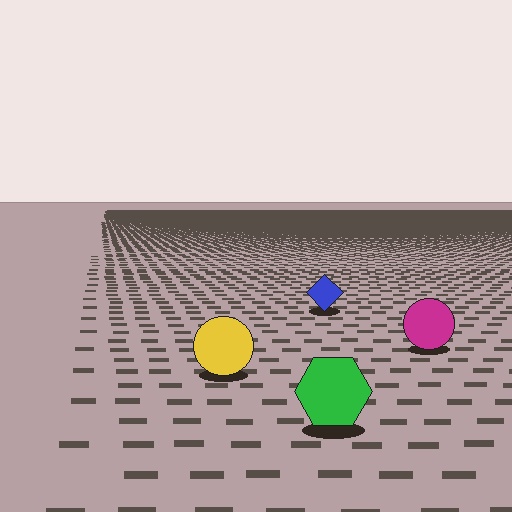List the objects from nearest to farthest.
From nearest to farthest: the green hexagon, the yellow circle, the magenta circle, the blue diamond.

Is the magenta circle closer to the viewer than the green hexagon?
No. The green hexagon is closer — you can tell from the texture gradient: the ground texture is coarser near it.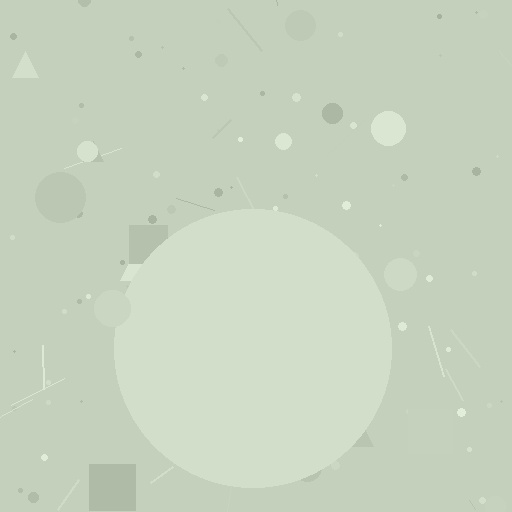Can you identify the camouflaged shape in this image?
The camouflaged shape is a circle.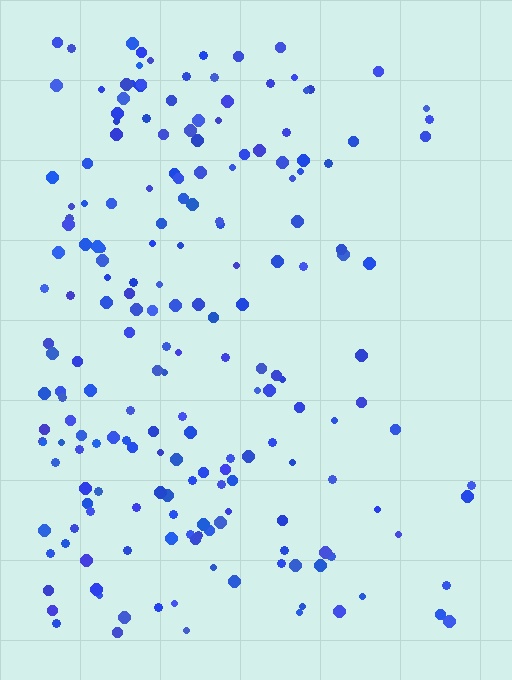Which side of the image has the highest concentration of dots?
The left.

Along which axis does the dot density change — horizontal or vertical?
Horizontal.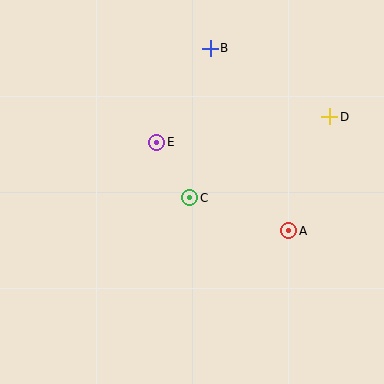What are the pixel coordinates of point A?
Point A is at (289, 231).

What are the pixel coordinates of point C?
Point C is at (190, 198).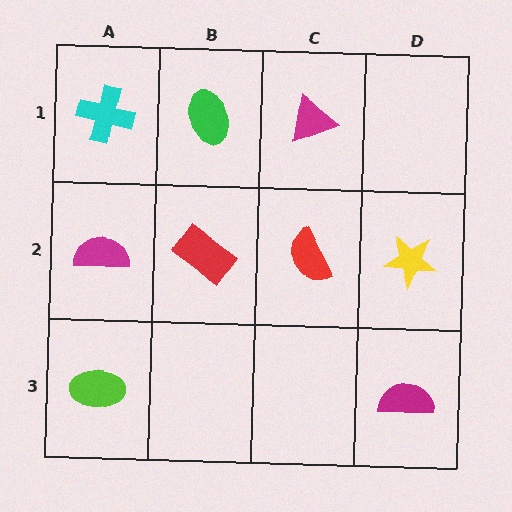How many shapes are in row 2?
4 shapes.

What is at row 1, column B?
A green ellipse.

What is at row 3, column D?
A magenta semicircle.